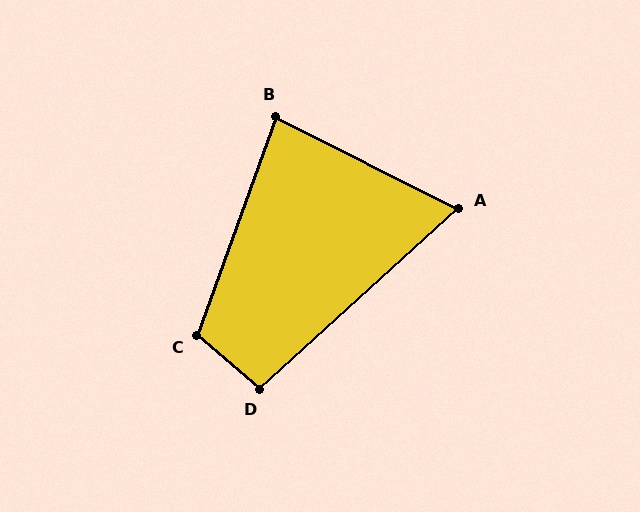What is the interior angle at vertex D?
Approximately 97 degrees (obtuse).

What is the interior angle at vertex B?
Approximately 83 degrees (acute).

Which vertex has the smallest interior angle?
A, at approximately 69 degrees.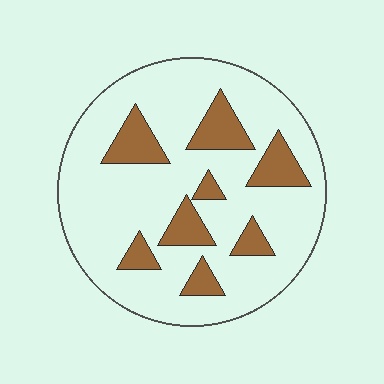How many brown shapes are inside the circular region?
8.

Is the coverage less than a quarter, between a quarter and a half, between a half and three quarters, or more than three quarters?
Less than a quarter.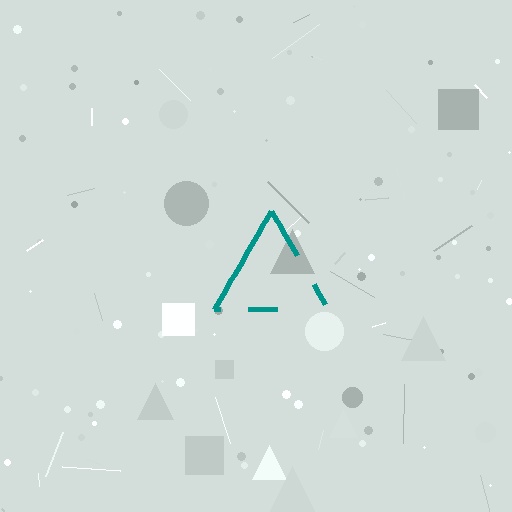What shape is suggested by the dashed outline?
The dashed outline suggests a triangle.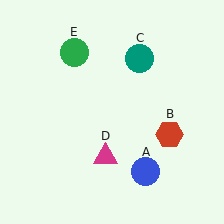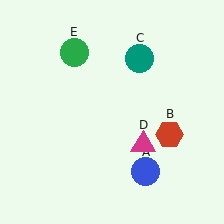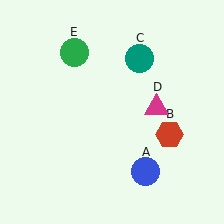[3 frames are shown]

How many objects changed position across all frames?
1 object changed position: magenta triangle (object D).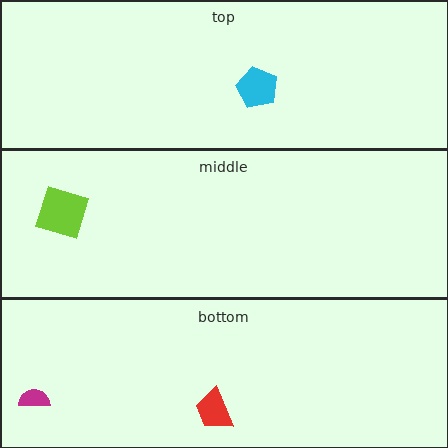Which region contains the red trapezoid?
The bottom region.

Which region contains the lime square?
The middle region.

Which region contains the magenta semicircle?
The bottom region.